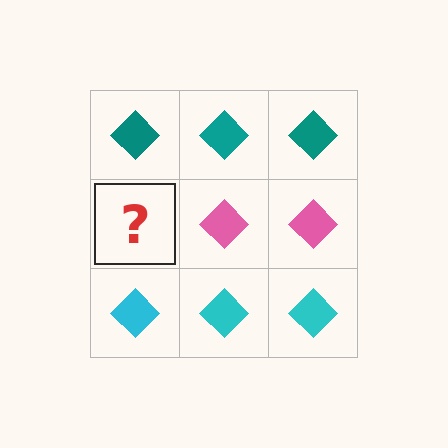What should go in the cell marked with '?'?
The missing cell should contain a pink diamond.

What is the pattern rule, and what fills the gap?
The rule is that each row has a consistent color. The gap should be filled with a pink diamond.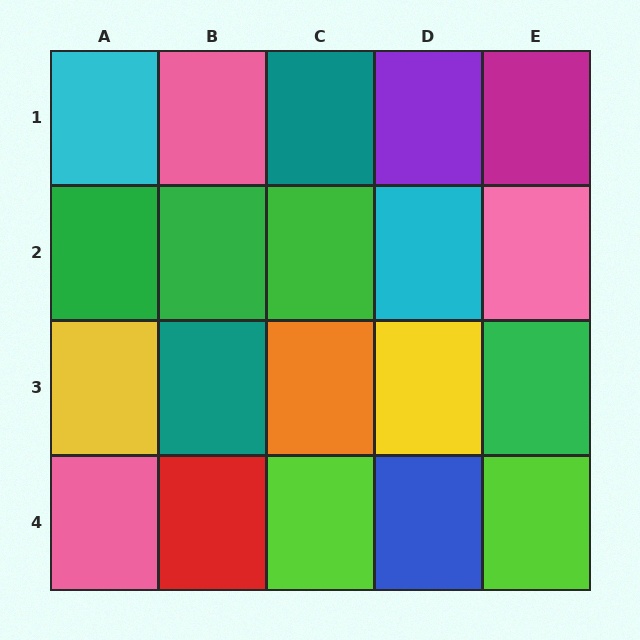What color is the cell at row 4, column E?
Lime.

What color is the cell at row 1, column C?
Teal.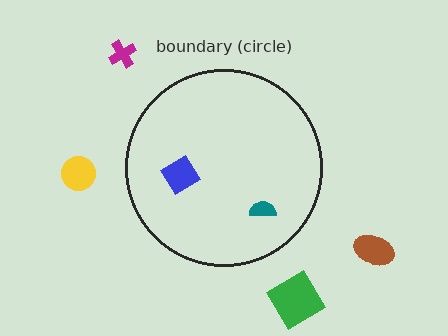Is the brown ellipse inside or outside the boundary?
Outside.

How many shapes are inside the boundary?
2 inside, 4 outside.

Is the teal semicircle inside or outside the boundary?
Inside.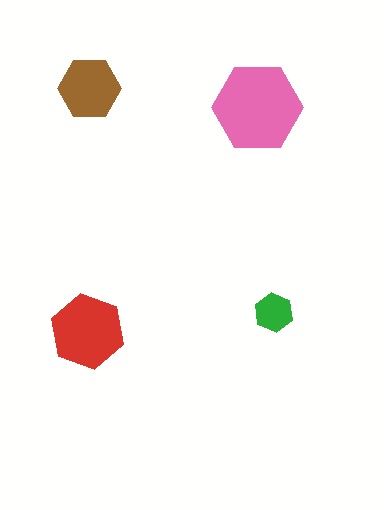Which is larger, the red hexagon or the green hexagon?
The red one.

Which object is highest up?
The brown hexagon is topmost.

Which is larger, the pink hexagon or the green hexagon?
The pink one.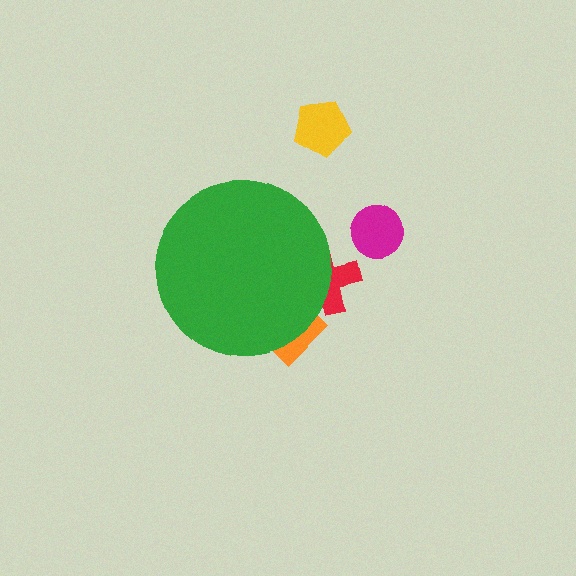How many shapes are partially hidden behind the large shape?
2 shapes are partially hidden.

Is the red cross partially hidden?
Yes, the red cross is partially hidden behind the green circle.